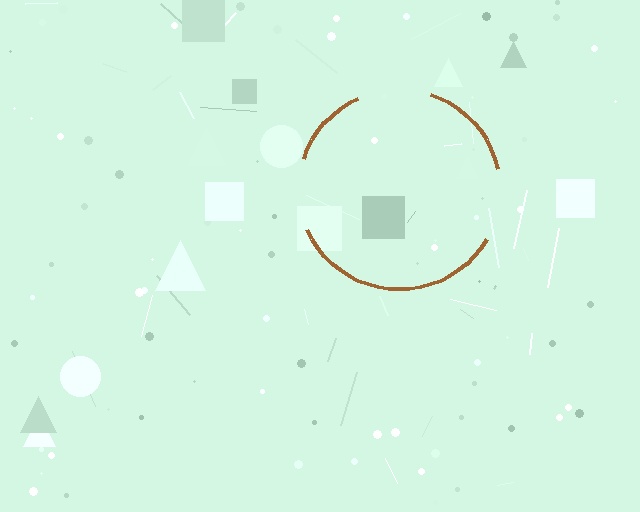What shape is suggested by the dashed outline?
The dashed outline suggests a circle.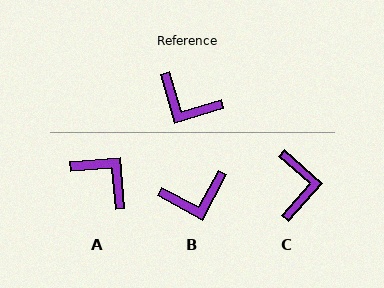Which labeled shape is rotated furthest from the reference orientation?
A, about 168 degrees away.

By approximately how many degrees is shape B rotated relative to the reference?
Approximately 45 degrees counter-clockwise.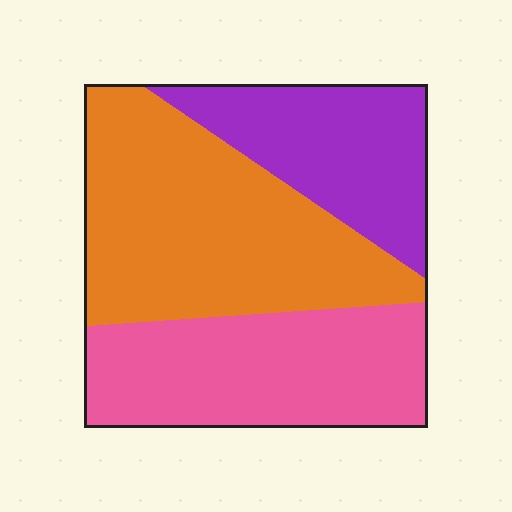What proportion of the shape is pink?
Pink takes up about one third (1/3) of the shape.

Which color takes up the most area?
Orange, at roughly 45%.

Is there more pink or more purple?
Pink.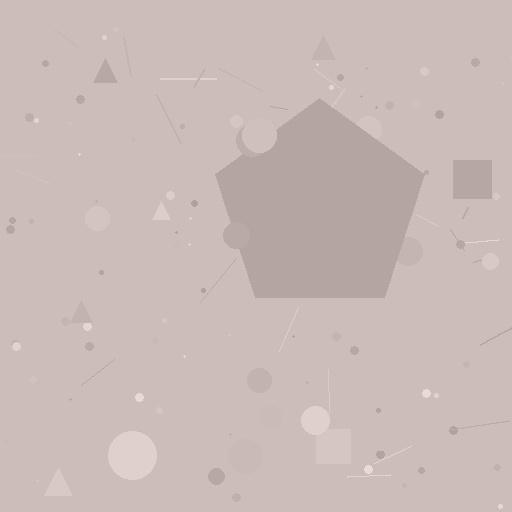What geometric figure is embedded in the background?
A pentagon is embedded in the background.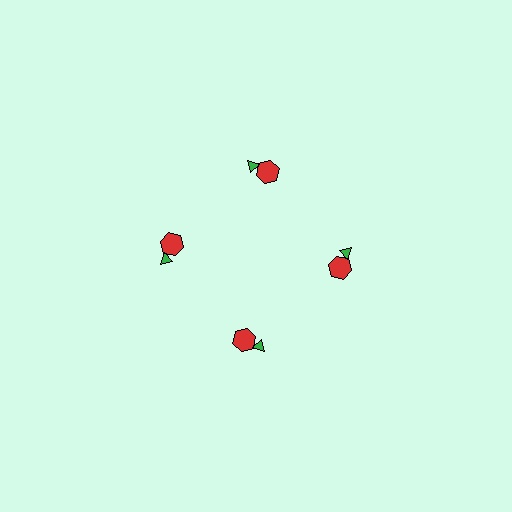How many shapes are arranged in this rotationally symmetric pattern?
There are 8 shapes, arranged in 4 groups of 2.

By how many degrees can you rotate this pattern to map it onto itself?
The pattern maps onto itself every 90 degrees of rotation.